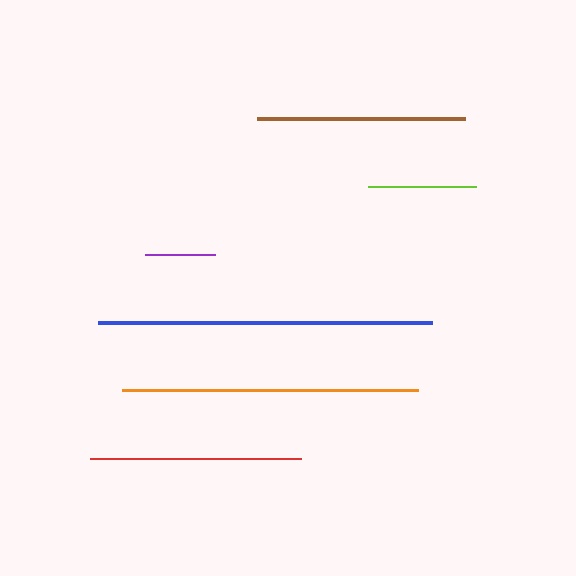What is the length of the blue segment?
The blue segment is approximately 334 pixels long.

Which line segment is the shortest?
The purple line is the shortest at approximately 70 pixels.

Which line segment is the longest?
The blue line is the longest at approximately 334 pixels.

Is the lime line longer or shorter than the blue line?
The blue line is longer than the lime line.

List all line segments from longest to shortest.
From longest to shortest: blue, orange, red, brown, lime, purple.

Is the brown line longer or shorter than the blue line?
The blue line is longer than the brown line.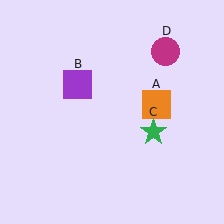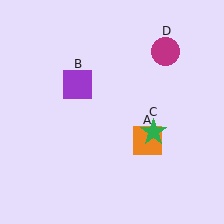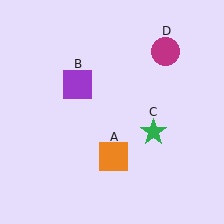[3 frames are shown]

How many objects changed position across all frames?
1 object changed position: orange square (object A).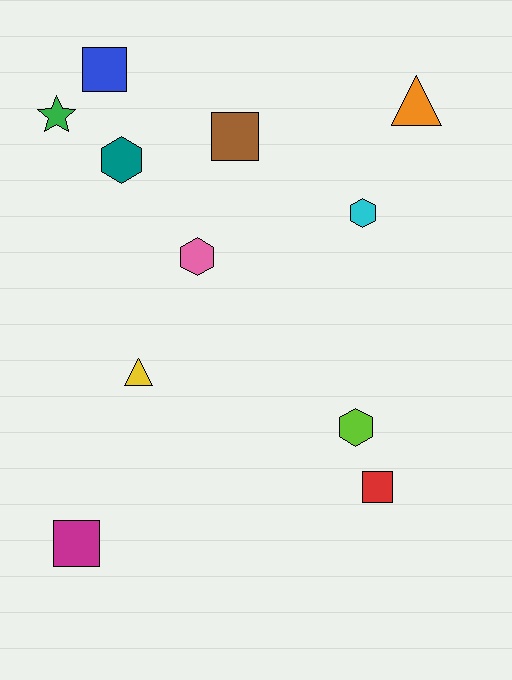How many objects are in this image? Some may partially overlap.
There are 11 objects.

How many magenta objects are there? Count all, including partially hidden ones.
There is 1 magenta object.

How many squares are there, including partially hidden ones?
There are 4 squares.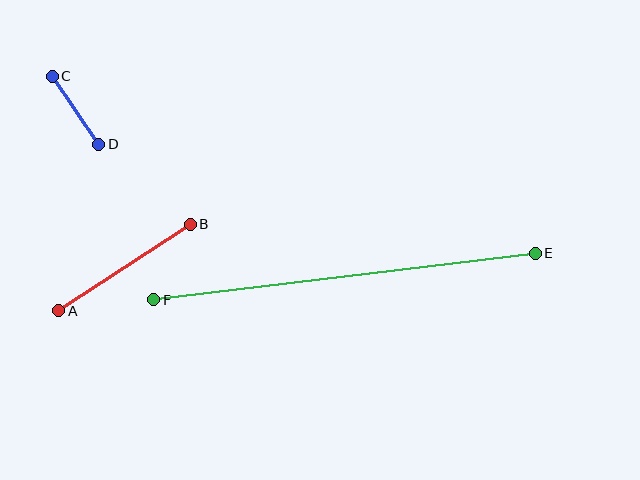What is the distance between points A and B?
The distance is approximately 158 pixels.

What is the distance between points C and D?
The distance is approximately 82 pixels.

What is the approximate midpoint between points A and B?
The midpoint is at approximately (124, 268) pixels.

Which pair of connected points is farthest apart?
Points E and F are farthest apart.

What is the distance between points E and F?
The distance is approximately 385 pixels.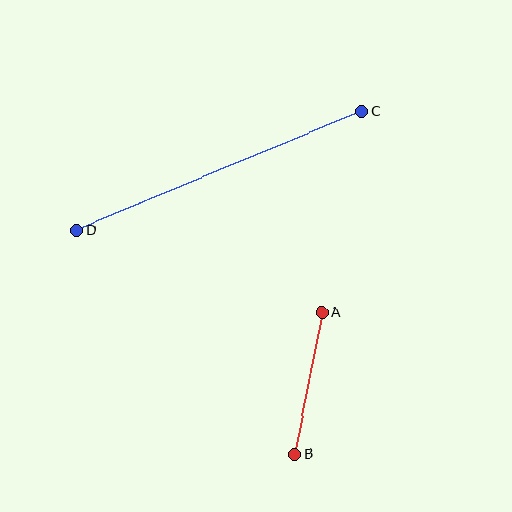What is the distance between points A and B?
The distance is approximately 144 pixels.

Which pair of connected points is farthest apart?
Points C and D are farthest apart.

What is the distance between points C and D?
The distance is approximately 309 pixels.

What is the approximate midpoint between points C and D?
The midpoint is at approximately (219, 171) pixels.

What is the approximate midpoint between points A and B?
The midpoint is at approximately (308, 383) pixels.